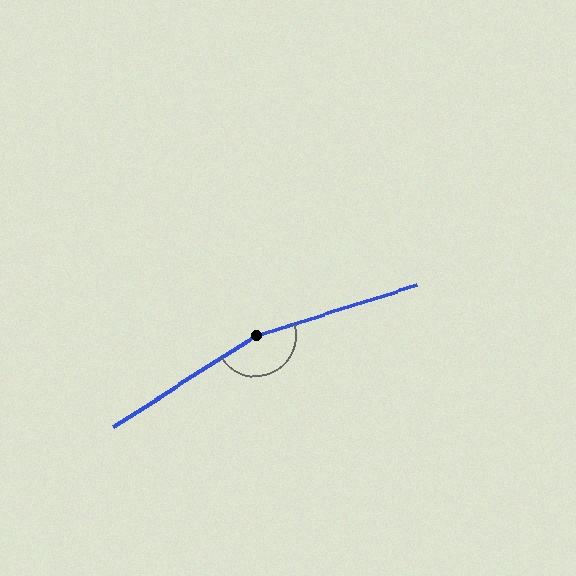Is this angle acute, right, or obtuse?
It is obtuse.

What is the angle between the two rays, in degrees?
Approximately 165 degrees.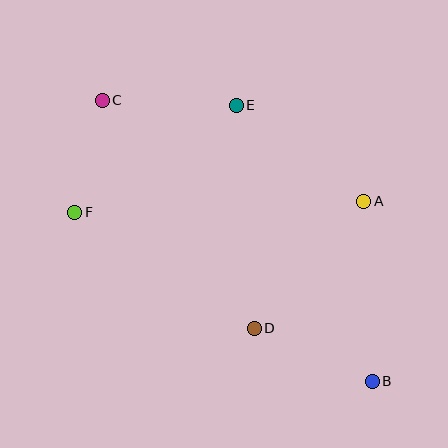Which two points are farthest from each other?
Points B and C are farthest from each other.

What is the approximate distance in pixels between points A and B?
The distance between A and B is approximately 181 pixels.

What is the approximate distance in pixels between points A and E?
The distance between A and E is approximately 160 pixels.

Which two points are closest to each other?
Points C and F are closest to each other.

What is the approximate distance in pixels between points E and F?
The distance between E and F is approximately 194 pixels.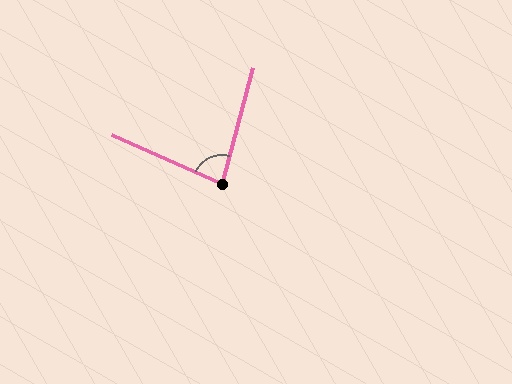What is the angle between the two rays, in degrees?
Approximately 81 degrees.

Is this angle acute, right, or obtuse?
It is acute.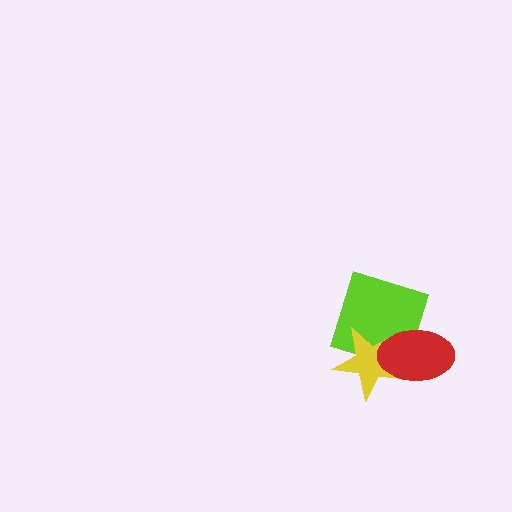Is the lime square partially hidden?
Yes, it is partially covered by another shape.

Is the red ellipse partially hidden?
No, no other shape covers it.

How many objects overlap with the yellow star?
2 objects overlap with the yellow star.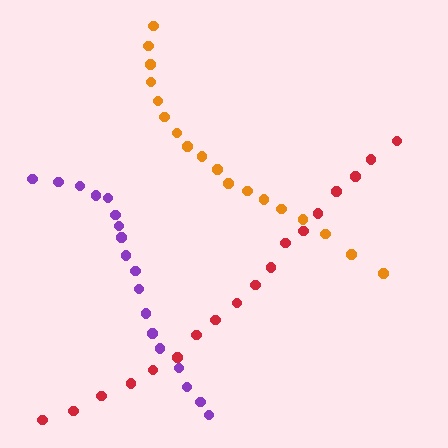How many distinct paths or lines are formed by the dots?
There are 3 distinct paths.